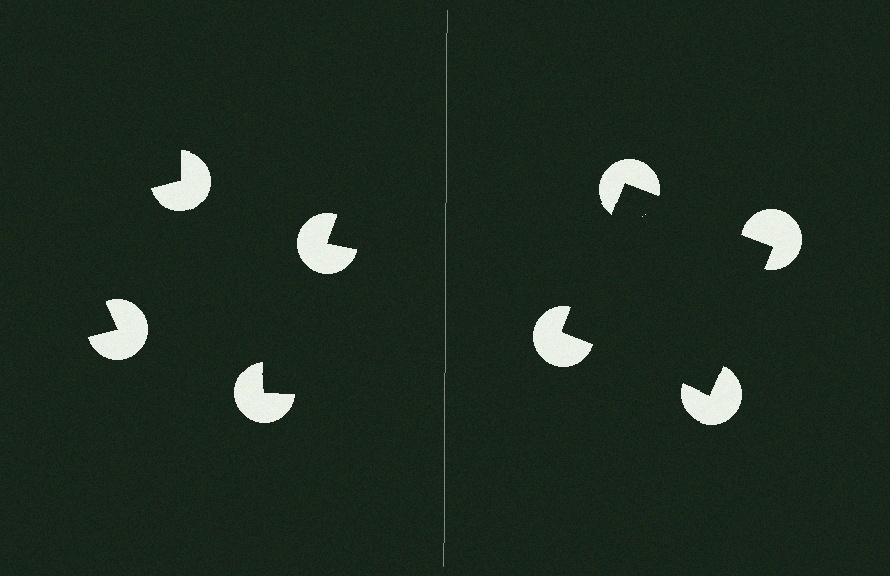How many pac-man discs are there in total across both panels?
8 — 4 on each side.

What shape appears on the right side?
An illusory square.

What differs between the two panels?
The pac-man discs are positioned identically on both sides; only the wedge orientations differ. On the right they align to a square; on the left they are misaligned.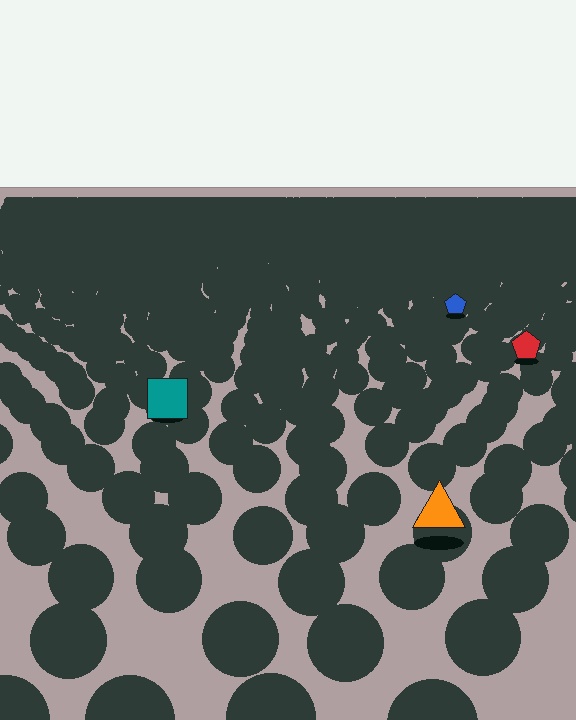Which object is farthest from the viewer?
The blue pentagon is farthest from the viewer. It appears smaller and the ground texture around it is denser.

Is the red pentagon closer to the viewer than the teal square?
No. The teal square is closer — you can tell from the texture gradient: the ground texture is coarser near it.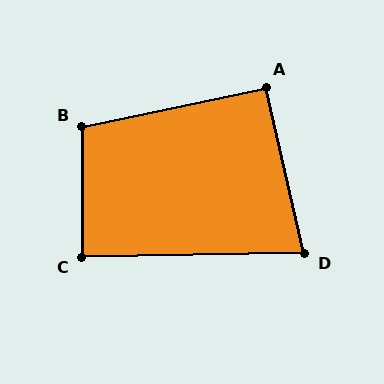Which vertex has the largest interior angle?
B, at approximately 102 degrees.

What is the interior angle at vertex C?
Approximately 89 degrees (approximately right).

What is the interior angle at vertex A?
Approximately 91 degrees (approximately right).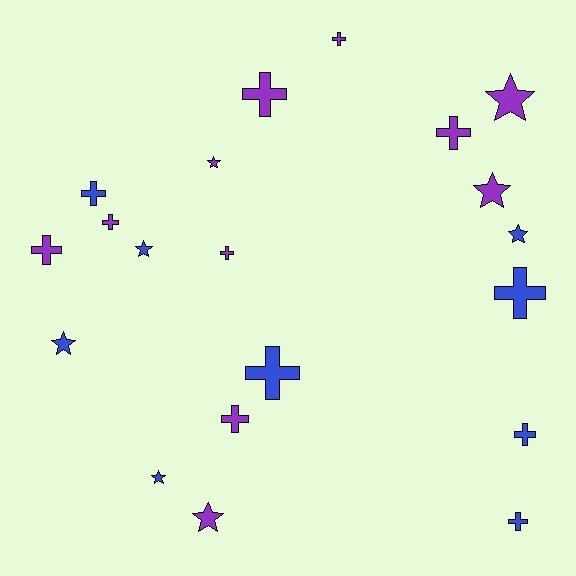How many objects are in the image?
There are 20 objects.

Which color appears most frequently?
Purple, with 11 objects.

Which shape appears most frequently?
Cross, with 12 objects.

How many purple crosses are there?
There are 7 purple crosses.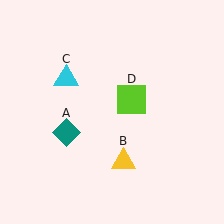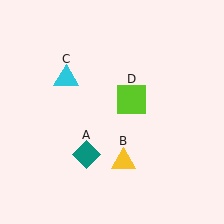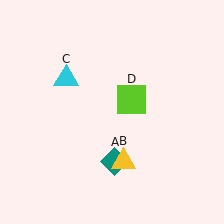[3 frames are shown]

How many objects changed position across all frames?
1 object changed position: teal diamond (object A).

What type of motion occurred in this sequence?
The teal diamond (object A) rotated counterclockwise around the center of the scene.